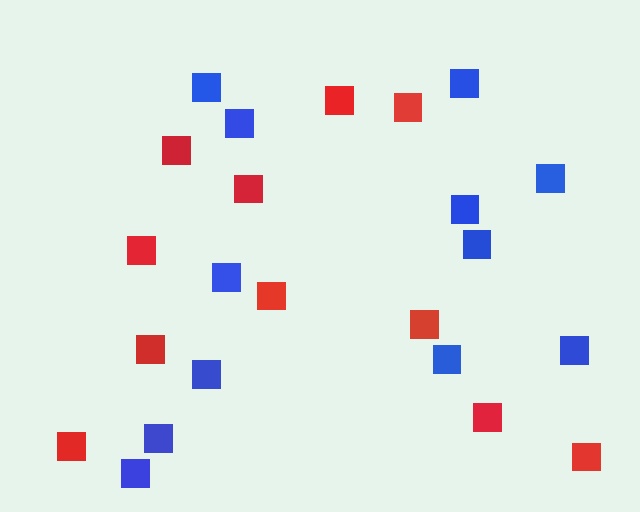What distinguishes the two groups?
There are 2 groups: one group of red squares (11) and one group of blue squares (12).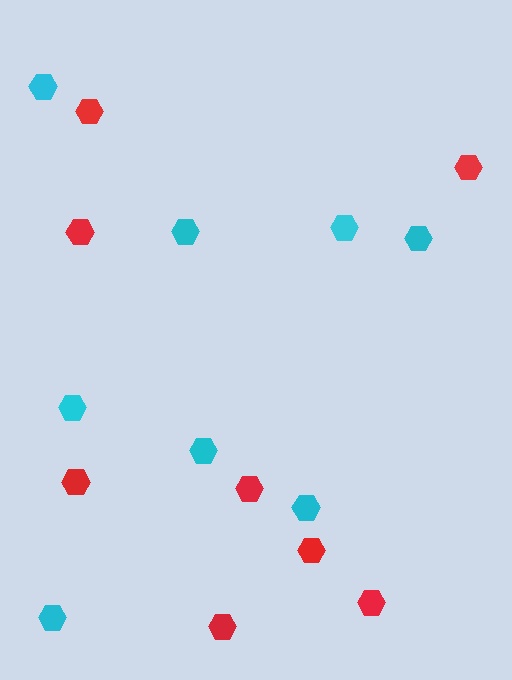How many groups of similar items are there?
There are 2 groups: one group of cyan hexagons (8) and one group of red hexagons (8).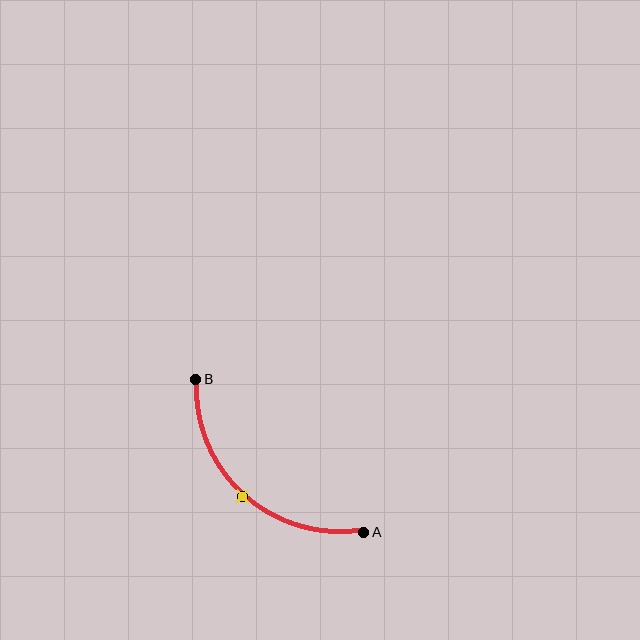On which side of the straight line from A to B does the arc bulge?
The arc bulges below and to the left of the straight line connecting A and B.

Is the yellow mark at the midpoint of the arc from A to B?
Yes. The yellow mark lies on the arc at equal arc-length from both A and B — it is the arc midpoint.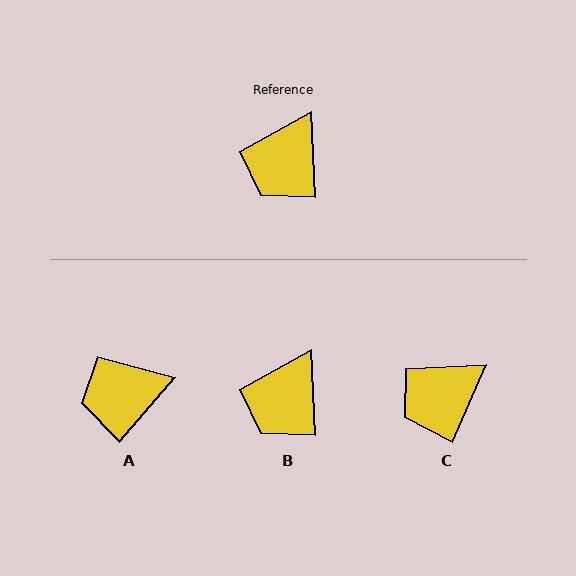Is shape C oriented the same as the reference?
No, it is off by about 26 degrees.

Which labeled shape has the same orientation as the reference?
B.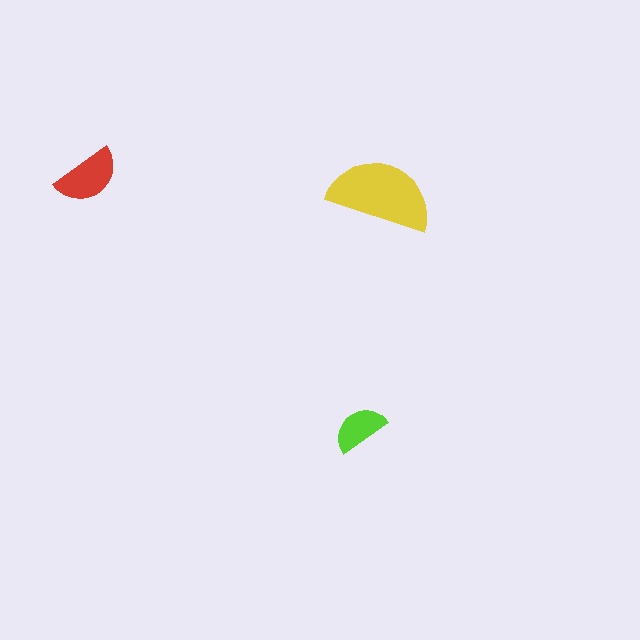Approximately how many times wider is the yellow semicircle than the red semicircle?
About 1.5 times wider.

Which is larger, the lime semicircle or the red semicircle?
The red one.